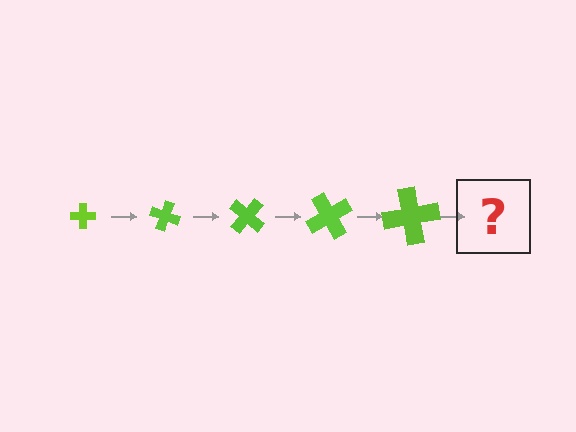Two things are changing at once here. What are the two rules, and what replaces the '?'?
The two rules are that the cross grows larger each step and it rotates 20 degrees each step. The '?' should be a cross, larger than the previous one and rotated 100 degrees from the start.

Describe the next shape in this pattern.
It should be a cross, larger than the previous one and rotated 100 degrees from the start.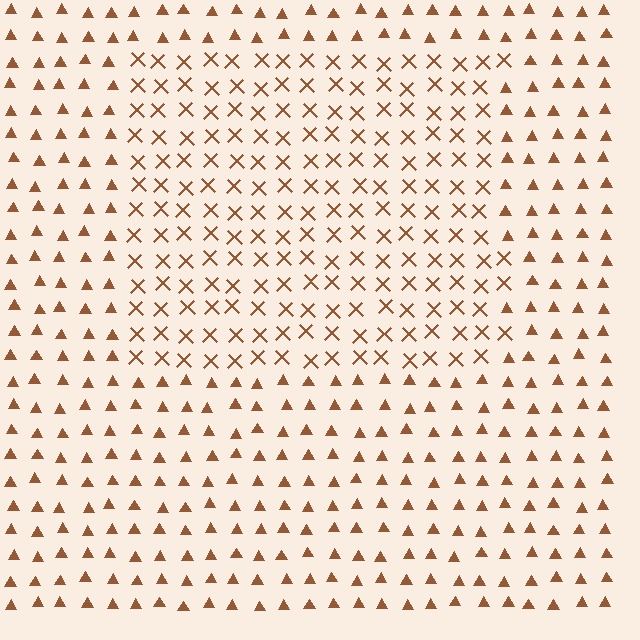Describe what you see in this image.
The image is filled with small brown elements arranged in a uniform grid. A rectangle-shaped region contains X marks, while the surrounding area contains triangles. The boundary is defined purely by the change in element shape.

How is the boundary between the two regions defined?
The boundary is defined by a change in element shape: X marks inside vs. triangles outside. All elements share the same color and spacing.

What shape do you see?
I see a rectangle.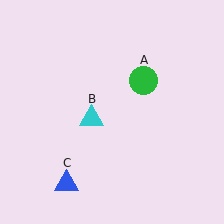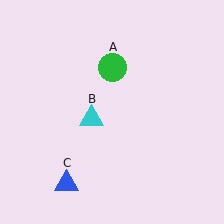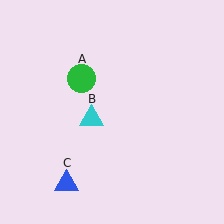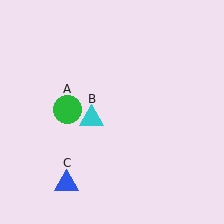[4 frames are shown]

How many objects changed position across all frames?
1 object changed position: green circle (object A).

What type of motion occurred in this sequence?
The green circle (object A) rotated counterclockwise around the center of the scene.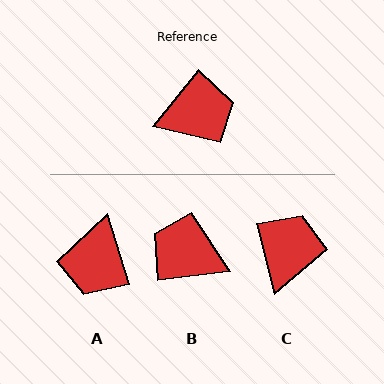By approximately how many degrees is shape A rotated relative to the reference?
Approximately 124 degrees clockwise.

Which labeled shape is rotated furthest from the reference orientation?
B, about 137 degrees away.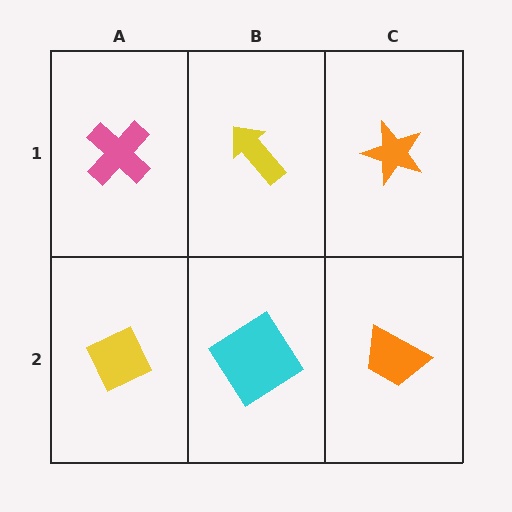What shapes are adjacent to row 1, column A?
A yellow diamond (row 2, column A), a yellow arrow (row 1, column B).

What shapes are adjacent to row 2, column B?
A yellow arrow (row 1, column B), a yellow diamond (row 2, column A), an orange trapezoid (row 2, column C).